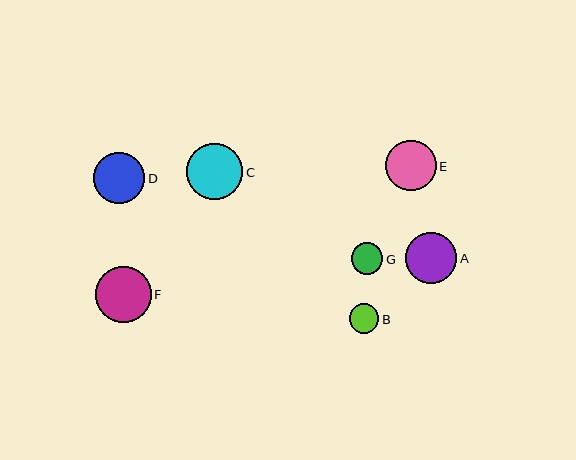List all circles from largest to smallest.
From largest to smallest: C, F, A, E, D, G, B.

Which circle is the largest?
Circle C is the largest with a size of approximately 56 pixels.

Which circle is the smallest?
Circle B is the smallest with a size of approximately 29 pixels.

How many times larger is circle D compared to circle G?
Circle D is approximately 1.6 times the size of circle G.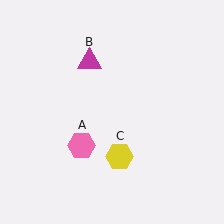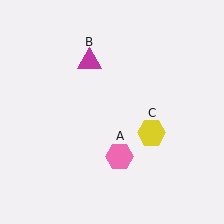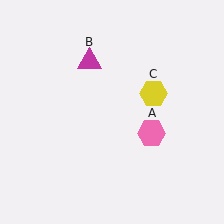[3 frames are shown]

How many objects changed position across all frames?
2 objects changed position: pink hexagon (object A), yellow hexagon (object C).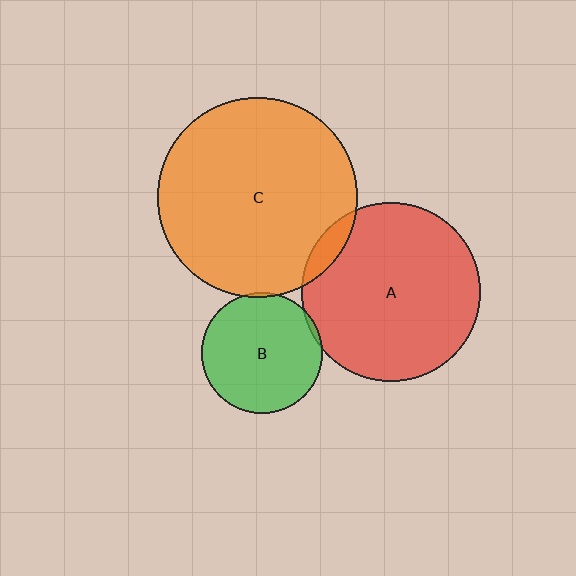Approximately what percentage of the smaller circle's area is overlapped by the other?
Approximately 5%.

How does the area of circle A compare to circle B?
Approximately 2.2 times.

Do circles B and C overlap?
Yes.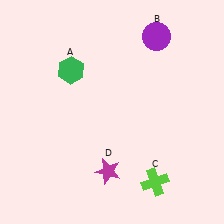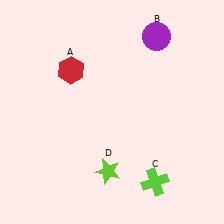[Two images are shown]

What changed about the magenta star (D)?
In Image 1, D is magenta. In Image 2, it changed to lime.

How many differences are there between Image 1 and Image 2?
There are 2 differences between the two images.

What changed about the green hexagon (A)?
In Image 1, A is green. In Image 2, it changed to red.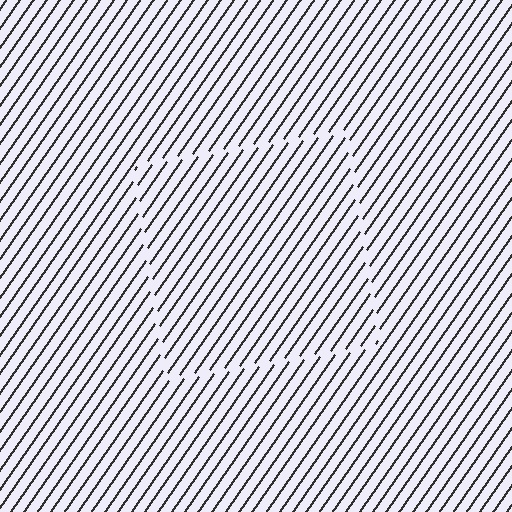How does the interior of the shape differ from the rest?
The interior of the shape contains the same grating, shifted by half a period — the contour is defined by the phase discontinuity where line-ends from the inner and outer gratings abut.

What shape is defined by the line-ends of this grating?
An illusory square. The interior of the shape contains the same grating, shifted by half a period — the contour is defined by the phase discontinuity where line-ends from the inner and outer gratings abut.